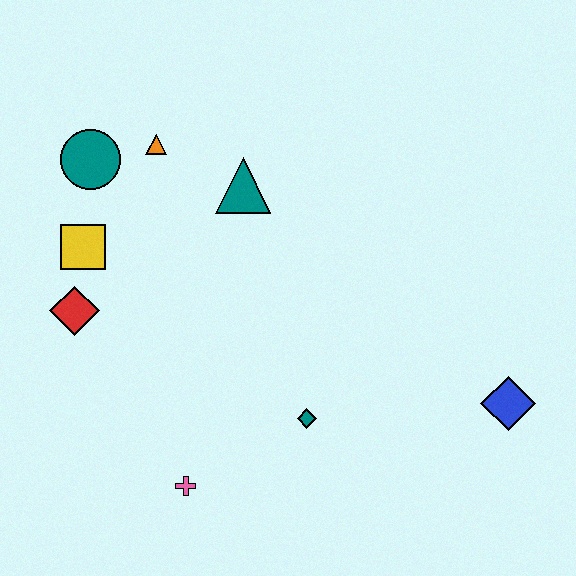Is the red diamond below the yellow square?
Yes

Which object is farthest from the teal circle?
The blue diamond is farthest from the teal circle.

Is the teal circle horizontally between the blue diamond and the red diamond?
Yes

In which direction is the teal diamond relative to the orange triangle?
The teal diamond is below the orange triangle.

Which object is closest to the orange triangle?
The teal circle is closest to the orange triangle.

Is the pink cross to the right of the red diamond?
Yes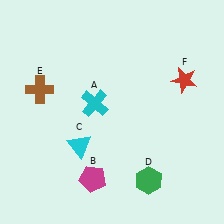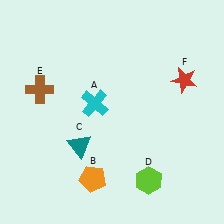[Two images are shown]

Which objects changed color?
B changed from magenta to orange. C changed from cyan to teal. D changed from green to lime.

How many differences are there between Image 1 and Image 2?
There are 3 differences between the two images.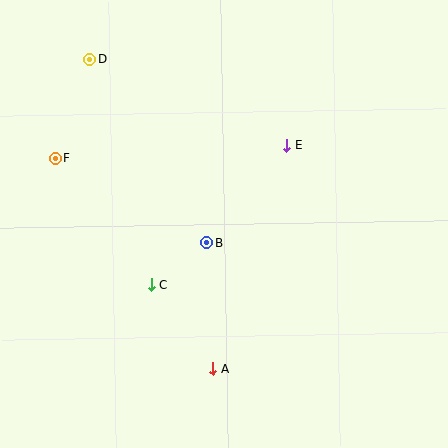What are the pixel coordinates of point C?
Point C is at (151, 285).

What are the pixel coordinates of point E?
Point E is at (287, 145).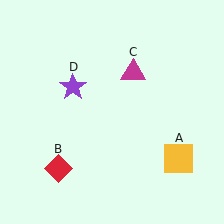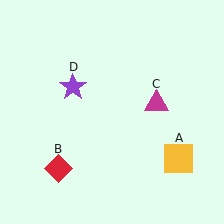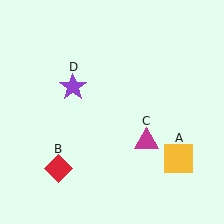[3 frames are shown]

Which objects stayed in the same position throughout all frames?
Yellow square (object A) and red diamond (object B) and purple star (object D) remained stationary.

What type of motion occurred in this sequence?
The magenta triangle (object C) rotated clockwise around the center of the scene.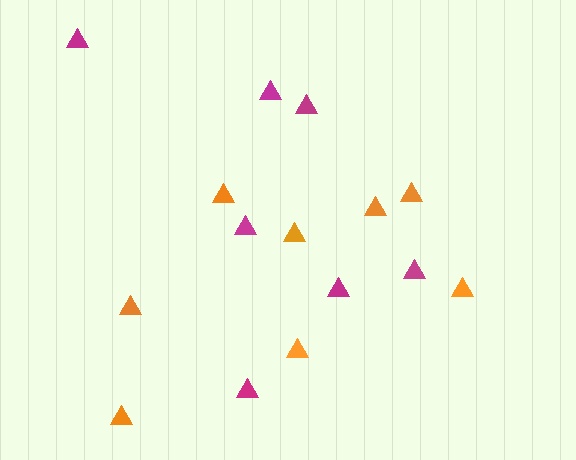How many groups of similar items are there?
There are 2 groups: one group of magenta triangles (7) and one group of orange triangles (8).